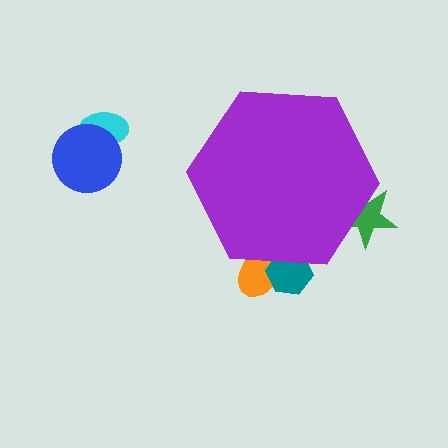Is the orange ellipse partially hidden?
Yes, the orange ellipse is partially hidden behind the purple hexagon.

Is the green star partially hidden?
Yes, the green star is partially hidden behind the purple hexagon.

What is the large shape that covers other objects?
A purple hexagon.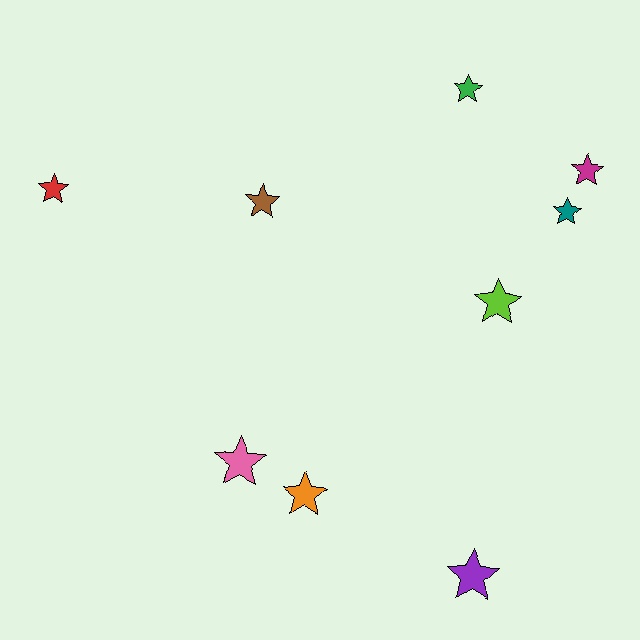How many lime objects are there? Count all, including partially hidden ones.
There is 1 lime object.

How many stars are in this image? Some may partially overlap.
There are 9 stars.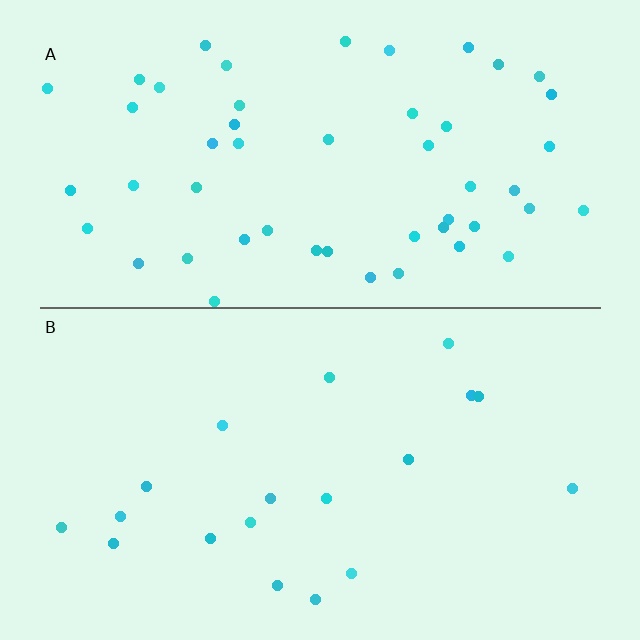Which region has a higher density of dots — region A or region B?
A (the top).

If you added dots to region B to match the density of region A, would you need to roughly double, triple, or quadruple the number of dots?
Approximately triple.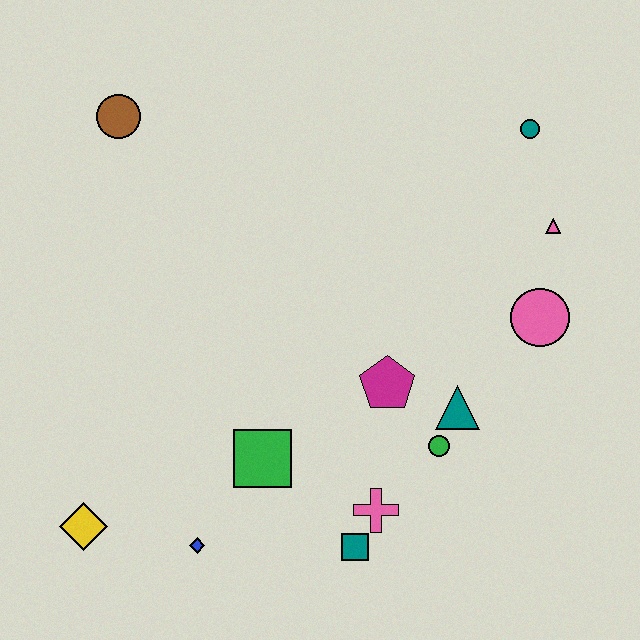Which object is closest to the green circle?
The teal triangle is closest to the green circle.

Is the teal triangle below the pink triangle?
Yes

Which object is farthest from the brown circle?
The teal square is farthest from the brown circle.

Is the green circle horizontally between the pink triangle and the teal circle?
No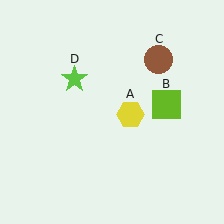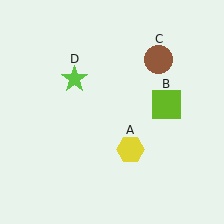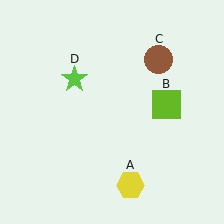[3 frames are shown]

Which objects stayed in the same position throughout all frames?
Lime square (object B) and brown circle (object C) and lime star (object D) remained stationary.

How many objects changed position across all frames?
1 object changed position: yellow hexagon (object A).